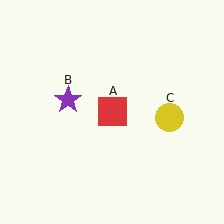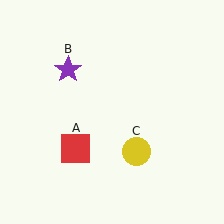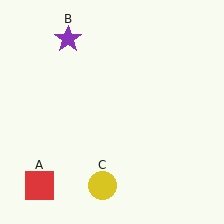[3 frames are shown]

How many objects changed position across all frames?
3 objects changed position: red square (object A), purple star (object B), yellow circle (object C).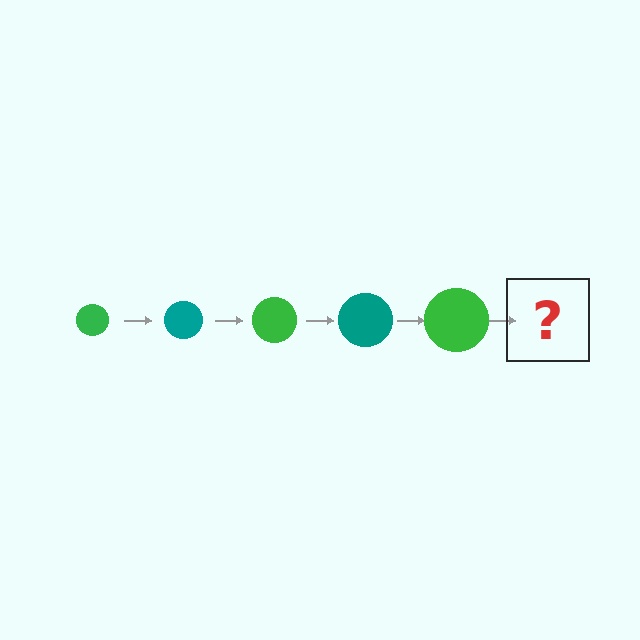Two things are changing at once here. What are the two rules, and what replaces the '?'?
The two rules are that the circle grows larger each step and the color cycles through green and teal. The '?' should be a teal circle, larger than the previous one.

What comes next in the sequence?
The next element should be a teal circle, larger than the previous one.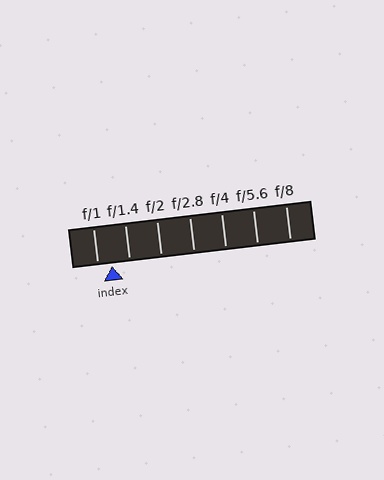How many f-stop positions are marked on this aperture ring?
There are 7 f-stop positions marked.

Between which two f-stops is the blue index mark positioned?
The index mark is between f/1 and f/1.4.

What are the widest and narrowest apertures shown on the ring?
The widest aperture shown is f/1 and the narrowest is f/8.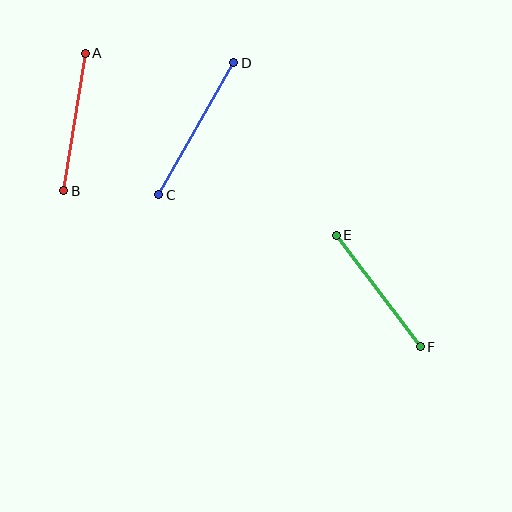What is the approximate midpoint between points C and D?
The midpoint is at approximately (196, 129) pixels.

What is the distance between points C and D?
The distance is approximately 152 pixels.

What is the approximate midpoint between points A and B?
The midpoint is at approximately (74, 122) pixels.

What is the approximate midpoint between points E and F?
The midpoint is at approximately (378, 291) pixels.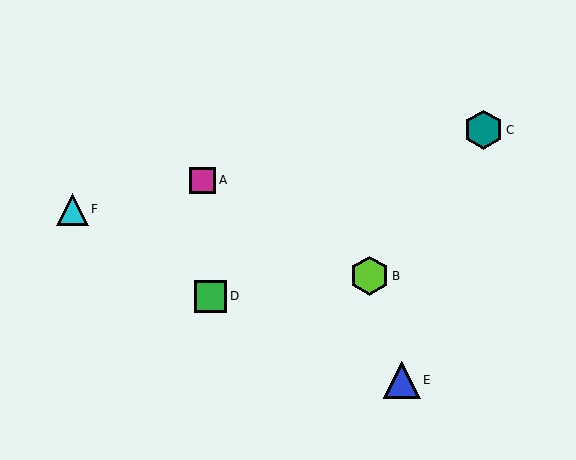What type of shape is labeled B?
Shape B is a lime hexagon.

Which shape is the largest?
The teal hexagon (labeled C) is the largest.